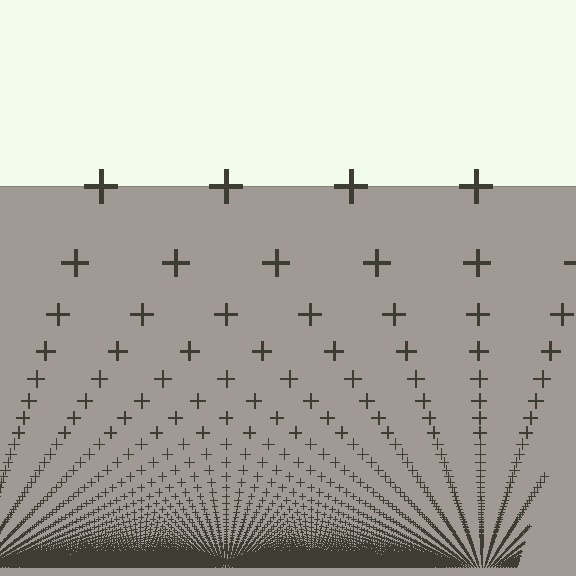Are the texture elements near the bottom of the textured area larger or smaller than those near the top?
Smaller. The gradient is inverted — elements near the bottom are smaller and denser.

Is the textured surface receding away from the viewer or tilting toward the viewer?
The surface appears to tilt toward the viewer. Texture elements get larger and sparser toward the top.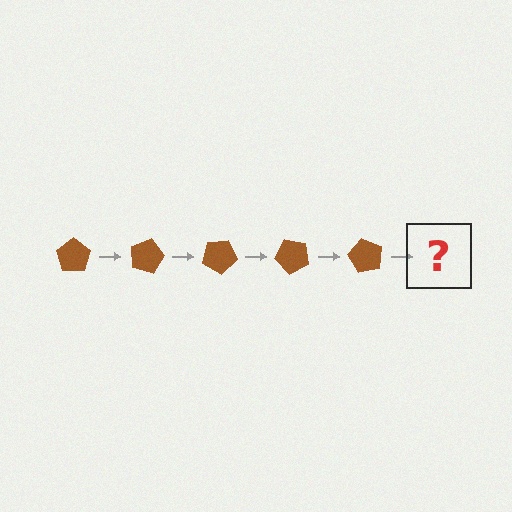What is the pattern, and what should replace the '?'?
The pattern is that the pentagon rotates 15 degrees each step. The '?' should be a brown pentagon rotated 75 degrees.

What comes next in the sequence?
The next element should be a brown pentagon rotated 75 degrees.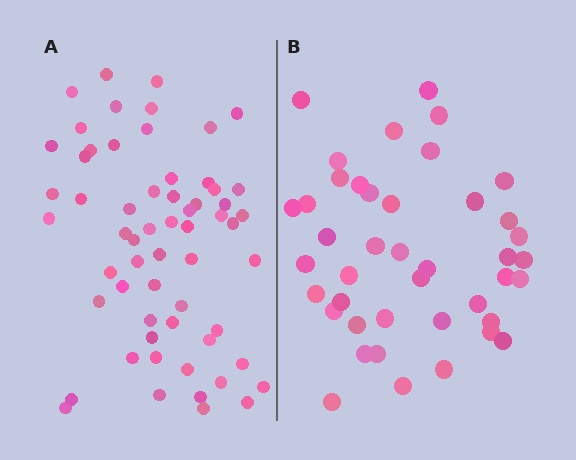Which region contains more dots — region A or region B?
Region A (the left region) has more dots.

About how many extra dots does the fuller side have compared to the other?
Region A has approximately 20 more dots than region B.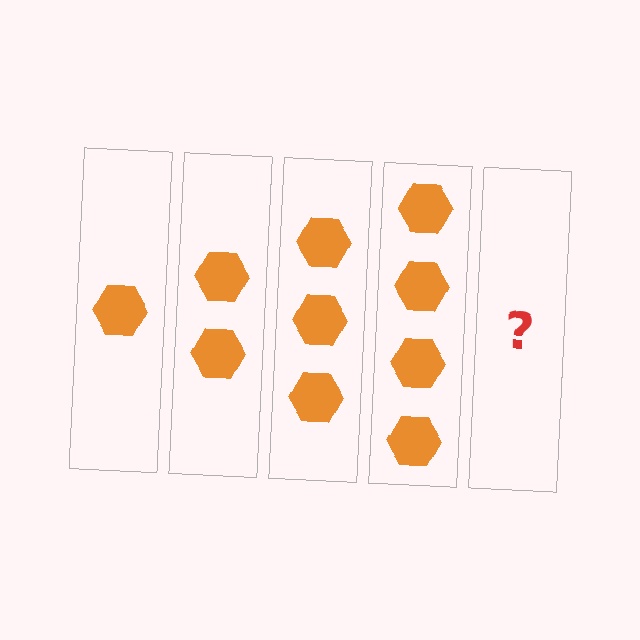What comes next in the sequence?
The next element should be 5 hexagons.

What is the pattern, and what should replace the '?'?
The pattern is that each step adds one more hexagon. The '?' should be 5 hexagons.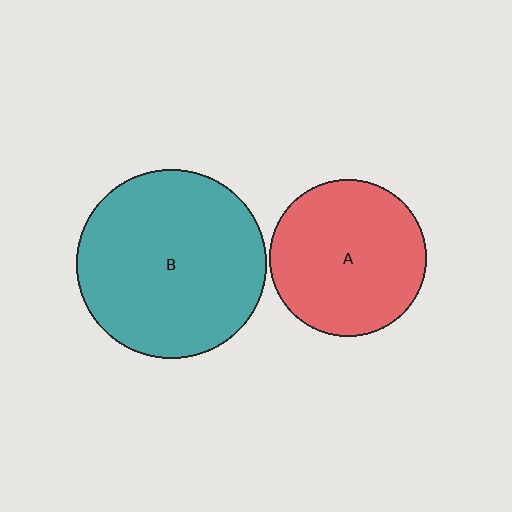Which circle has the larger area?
Circle B (teal).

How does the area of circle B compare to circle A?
Approximately 1.5 times.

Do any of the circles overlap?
No, none of the circles overlap.